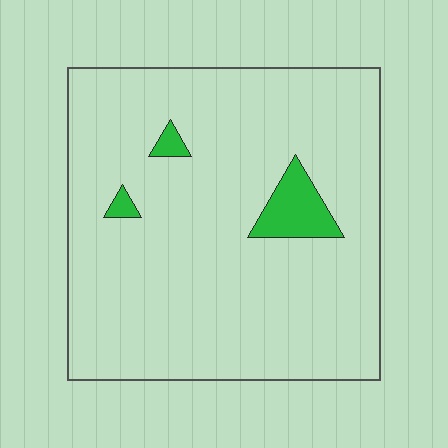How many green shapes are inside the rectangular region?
3.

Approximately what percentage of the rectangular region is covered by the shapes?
Approximately 5%.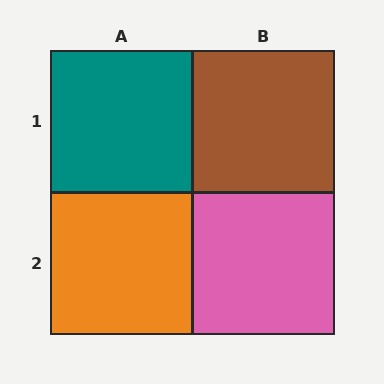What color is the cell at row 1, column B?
Brown.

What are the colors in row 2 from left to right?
Orange, pink.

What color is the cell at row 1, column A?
Teal.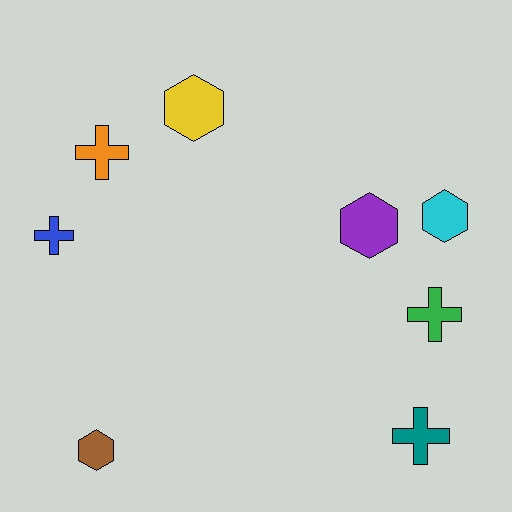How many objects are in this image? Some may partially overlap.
There are 8 objects.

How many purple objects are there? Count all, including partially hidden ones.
There is 1 purple object.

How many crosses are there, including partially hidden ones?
There are 4 crosses.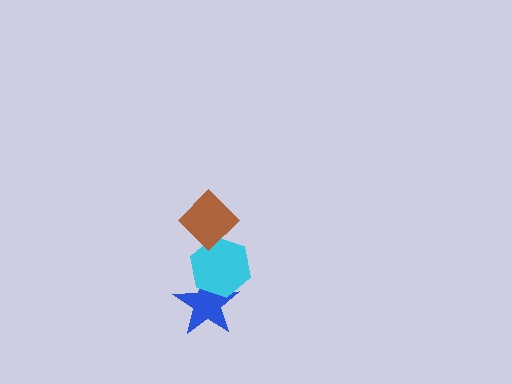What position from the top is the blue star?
The blue star is 3rd from the top.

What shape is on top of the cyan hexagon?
The brown diamond is on top of the cyan hexagon.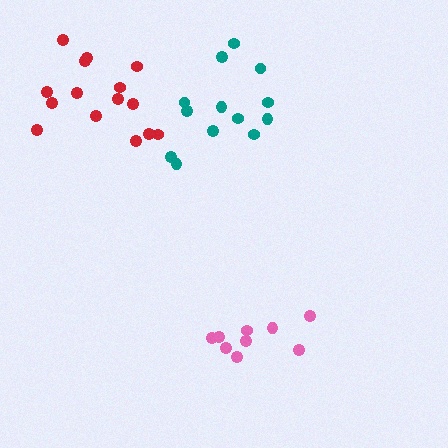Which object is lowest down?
The pink cluster is bottommost.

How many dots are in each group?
Group 1: 9 dots, Group 2: 15 dots, Group 3: 13 dots (37 total).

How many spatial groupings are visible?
There are 3 spatial groupings.